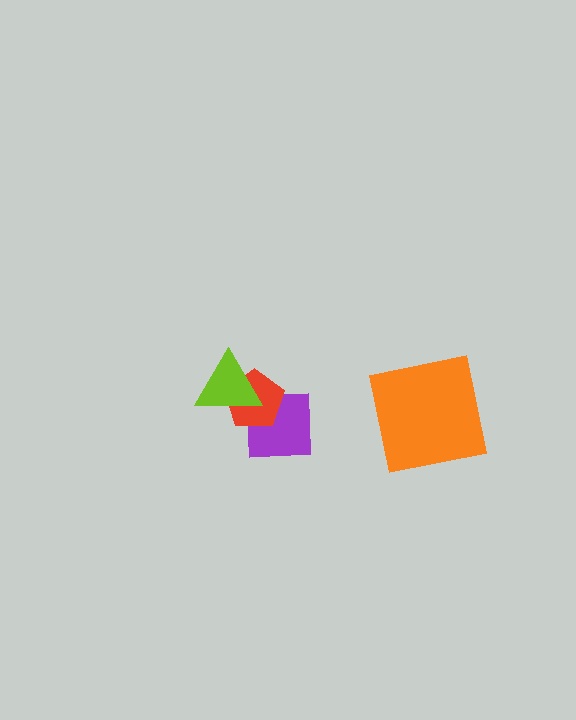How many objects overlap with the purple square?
1 object overlaps with the purple square.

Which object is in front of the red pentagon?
The lime triangle is in front of the red pentagon.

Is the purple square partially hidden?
Yes, it is partially covered by another shape.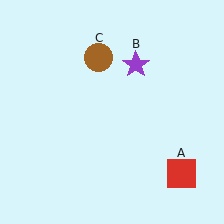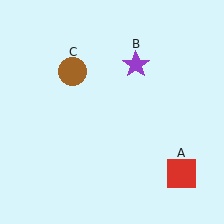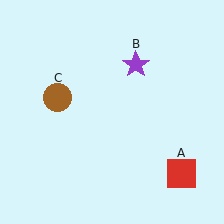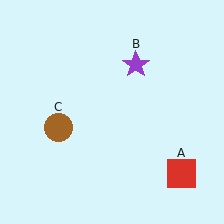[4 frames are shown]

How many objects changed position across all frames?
1 object changed position: brown circle (object C).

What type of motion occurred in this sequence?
The brown circle (object C) rotated counterclockwise around the center of the scene.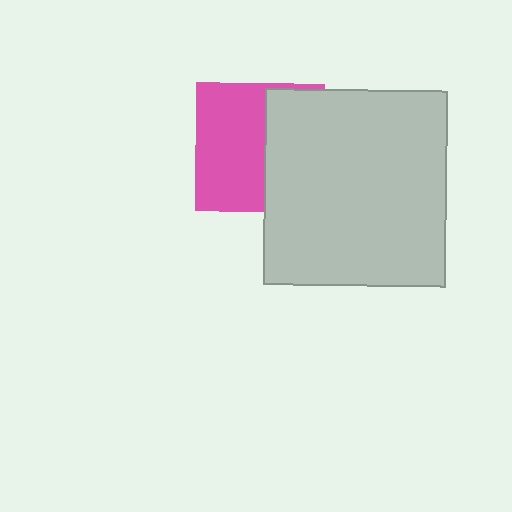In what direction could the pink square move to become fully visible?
The pink square could move left. That would shift it out from behind the light gray rectangle entirely.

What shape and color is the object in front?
The object in front is a light gray rectangle.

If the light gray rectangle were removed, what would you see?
You would see the complete pink square.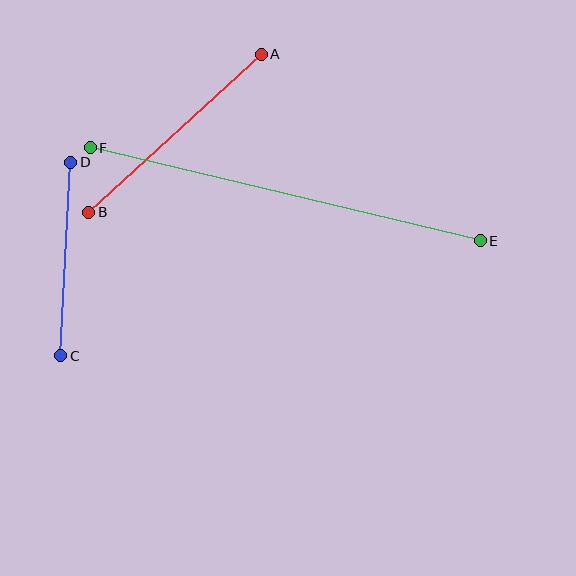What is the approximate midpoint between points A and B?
The midpoint is at approximately (175, 133) pixels.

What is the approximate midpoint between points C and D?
The midpoint is at approximately (66, 259) pixels.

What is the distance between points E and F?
The distance is approximately 401 pixels.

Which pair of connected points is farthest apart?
Points E and F are farthest apart.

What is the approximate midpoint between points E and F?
The midpoint is at approximately (285, 194) pixels.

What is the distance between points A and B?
The distance is approximately 234 pixels.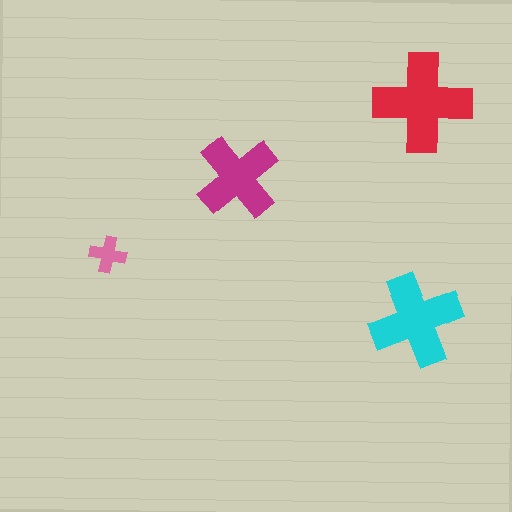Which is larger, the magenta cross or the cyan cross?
The cyan one.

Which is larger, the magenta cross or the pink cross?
The magenta one.